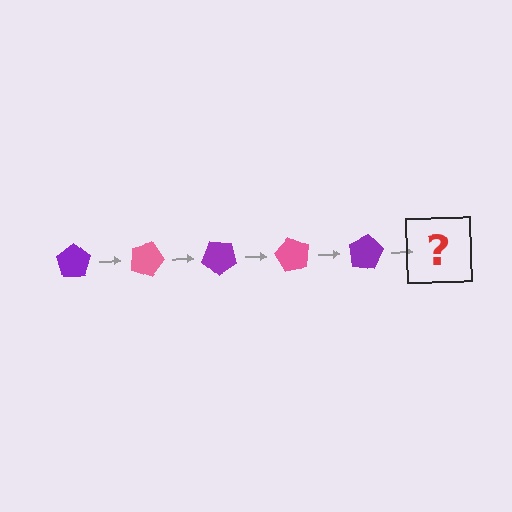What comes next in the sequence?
The next element should be a pink pentagon, rotated 100 degrees from the start.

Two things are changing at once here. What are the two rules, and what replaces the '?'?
The two rules are that it rotates 20 degrees each step and the color cycles through purple and pink. The '?' should be a pink pentagon, rotated 100 degrees from the start.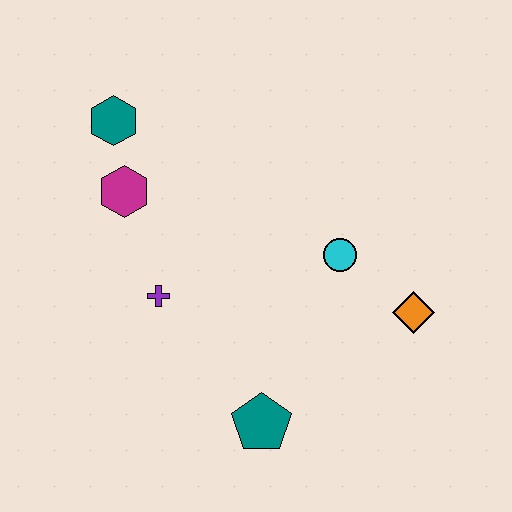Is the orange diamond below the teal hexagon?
Yes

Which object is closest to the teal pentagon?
The purple cross is closest to the teal pentagon.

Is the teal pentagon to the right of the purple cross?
Yes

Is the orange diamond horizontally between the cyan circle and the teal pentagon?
No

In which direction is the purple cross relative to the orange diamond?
The purple cross is to the left of the orange diamond.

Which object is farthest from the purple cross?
The orange diamond is farthest from the purple cross.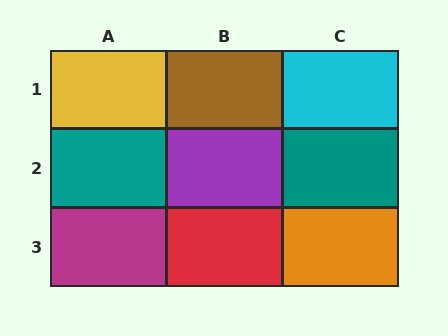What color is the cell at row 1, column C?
Cyan.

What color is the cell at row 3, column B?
Red.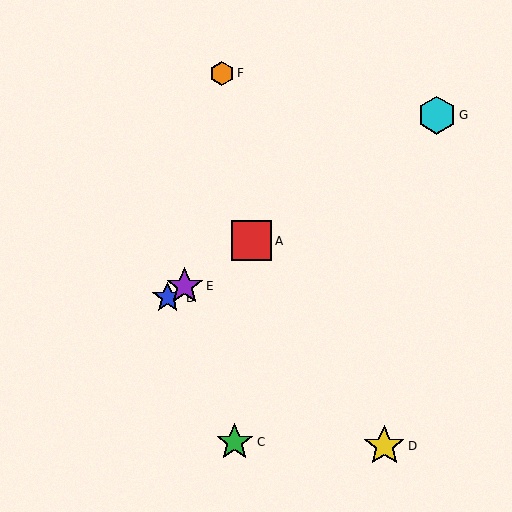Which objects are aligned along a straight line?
Objects A, B, E, G are aligned along a straight line.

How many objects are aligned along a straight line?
4 objects (A, B, E, G) are aligned along a straight line.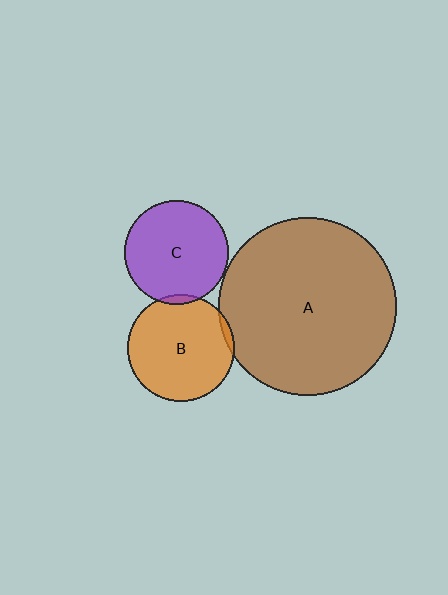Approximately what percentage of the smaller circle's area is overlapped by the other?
Approximately 5%.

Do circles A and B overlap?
Yes.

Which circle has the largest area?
Circle A (brown).